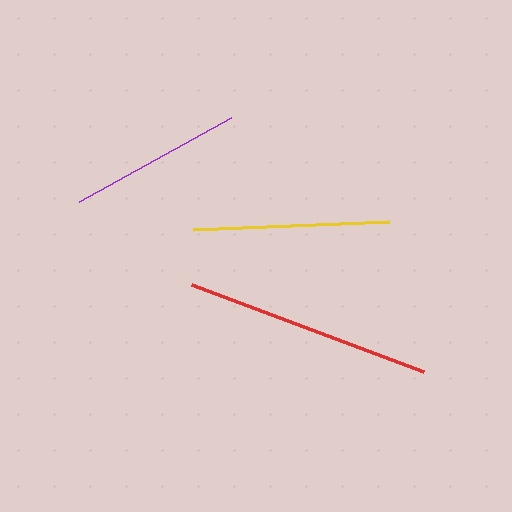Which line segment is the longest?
The red line is the longest at approximately 249 pixels.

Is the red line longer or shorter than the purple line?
The red line is longer than the purple line.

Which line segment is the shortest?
The purple line is the shortest at approximately 173 pixels.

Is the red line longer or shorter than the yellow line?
The red line is longer than the yellow line.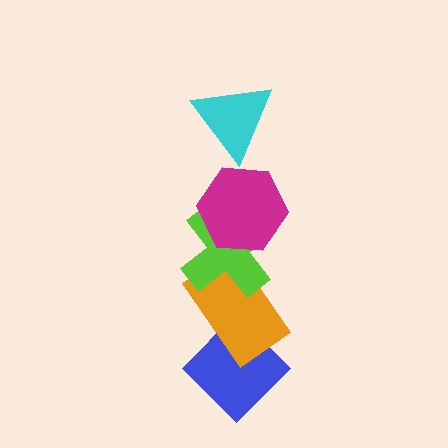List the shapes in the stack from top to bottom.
From top to bottom: the cyan triangle, the magenta hexagon, the lime cross, the orange rectangle, the blue diamond.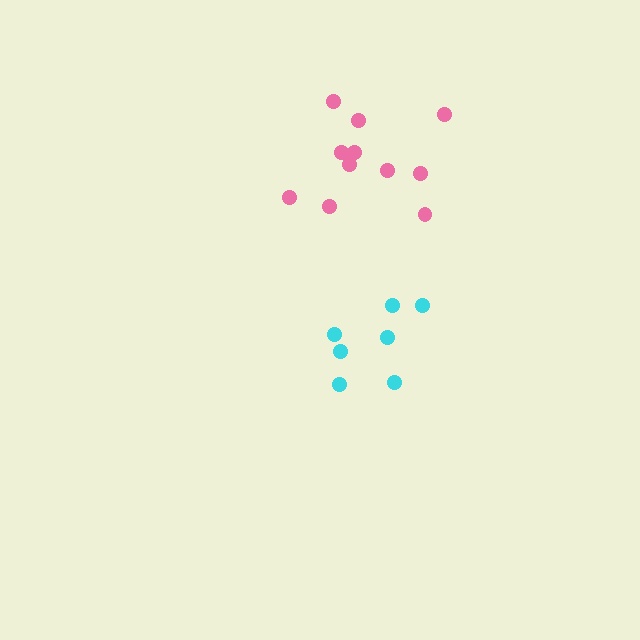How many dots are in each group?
Group 1: 11 dots, Group 2: 7 dots (18 total).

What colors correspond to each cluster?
The clusters are colored: pink, cyan.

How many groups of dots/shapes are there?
There are 2 groups.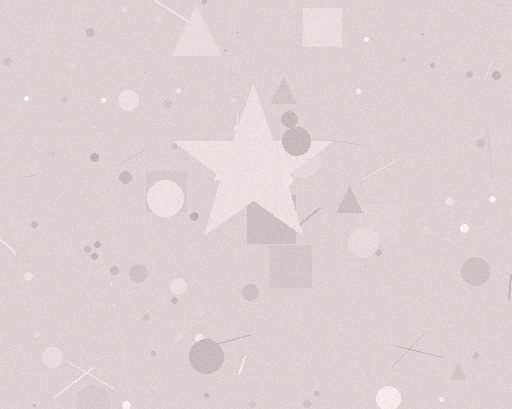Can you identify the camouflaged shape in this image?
The camouflaged shape is a star.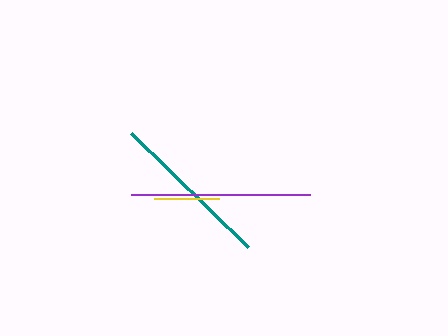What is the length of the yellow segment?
The yellow segment is approximately 66 pixels long.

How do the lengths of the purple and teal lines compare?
The purple and teal lines are approximately the same length.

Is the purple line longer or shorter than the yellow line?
The purple line is longer than the yellow line.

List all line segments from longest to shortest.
From longest to shortest: purple, teal, yellow.